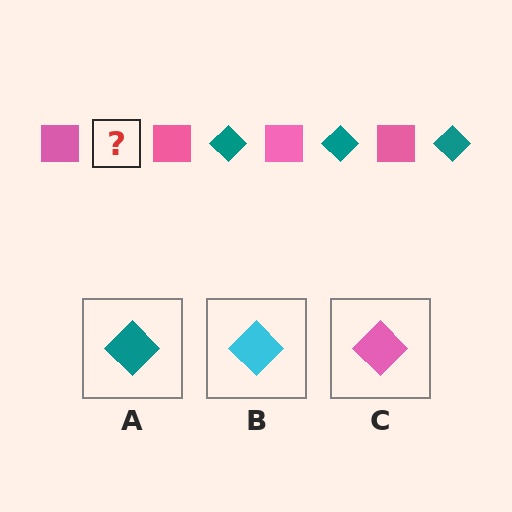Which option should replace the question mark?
Option A.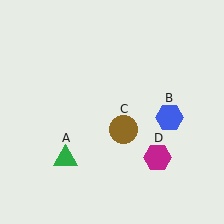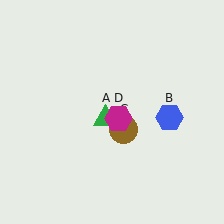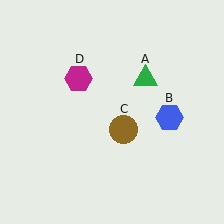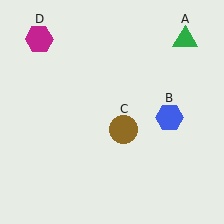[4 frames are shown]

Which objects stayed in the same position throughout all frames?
Blue hexagon (object B) and brown circle (object C) remained stationary.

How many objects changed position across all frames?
2 objects changed position: green triangle (object A), magenta hexagon (object D).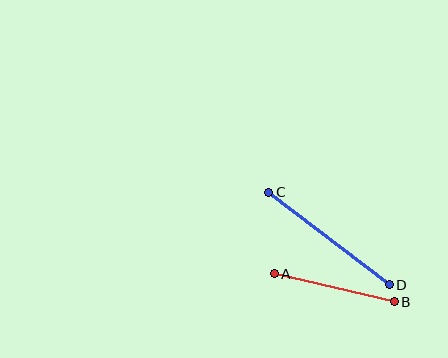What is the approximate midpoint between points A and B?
The midpoint is at approximately (334, 288) pixels.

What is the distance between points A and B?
The distance is approximately 123 pixels.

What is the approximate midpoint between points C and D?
The midpoint is at approximately (329, 238) pixels.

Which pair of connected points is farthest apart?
Points C and D are farthest apart.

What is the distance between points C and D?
The distance is approximately 152 pixels.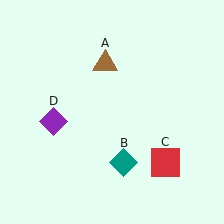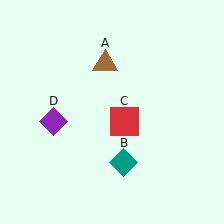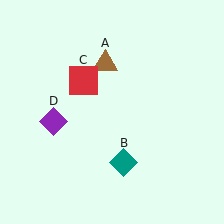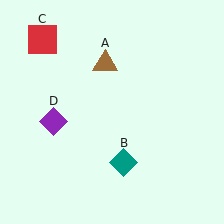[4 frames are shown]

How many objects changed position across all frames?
1 object changed position: red square (object C).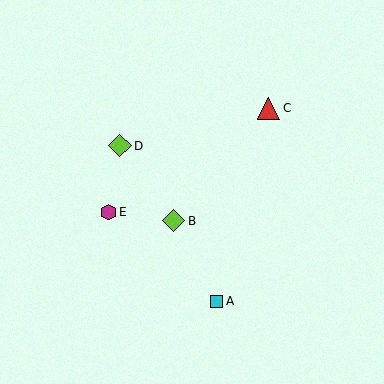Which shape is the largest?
The lime diamond (labeled D) is the largest.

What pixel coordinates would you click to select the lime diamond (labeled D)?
Click at (120, 146) to select the lime diamond D.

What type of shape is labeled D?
Shape D is a lime diamond.